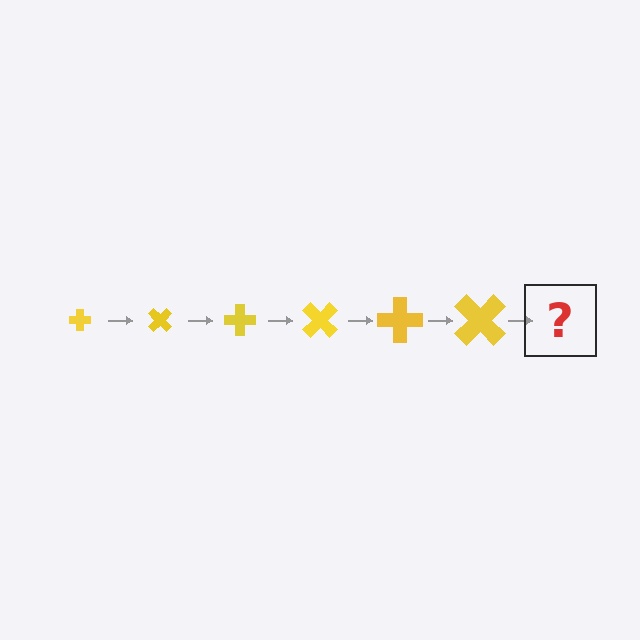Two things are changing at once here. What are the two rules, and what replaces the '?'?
The two rules are that the cross grows larger each step and it rotates 45 degrees each step. The '?' should be a cross, larger than the previous one and rotated 270 degrees from the start.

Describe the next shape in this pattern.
It should be a cross, larger than the previous one and rotated 270 degrees from the start.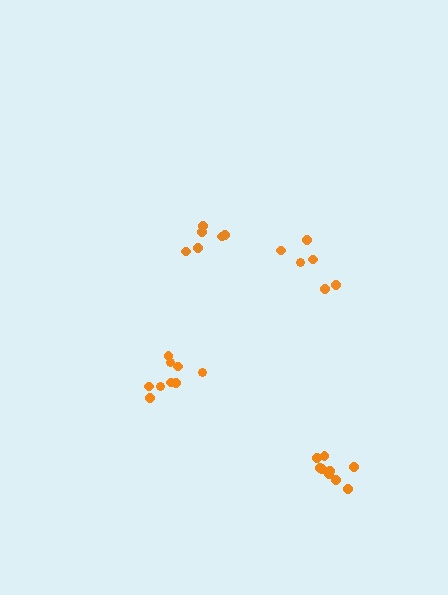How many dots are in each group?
Group 1: 9 dots, Group 2: 6 dots, Group 3: 9 dots, Group 4: 6 dots (30 total).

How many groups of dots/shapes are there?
There are 4 groups.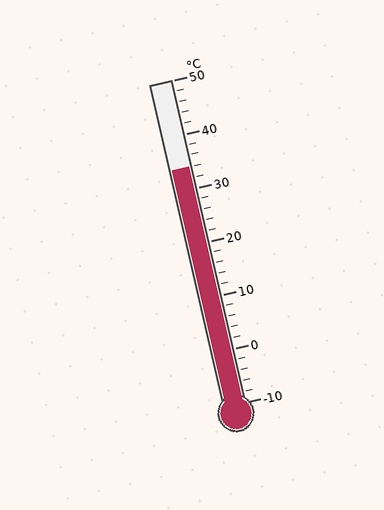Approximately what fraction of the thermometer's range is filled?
The thermometer is filled to approximately 75% of its range.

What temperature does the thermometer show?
The thermometer shows approximately 34°C.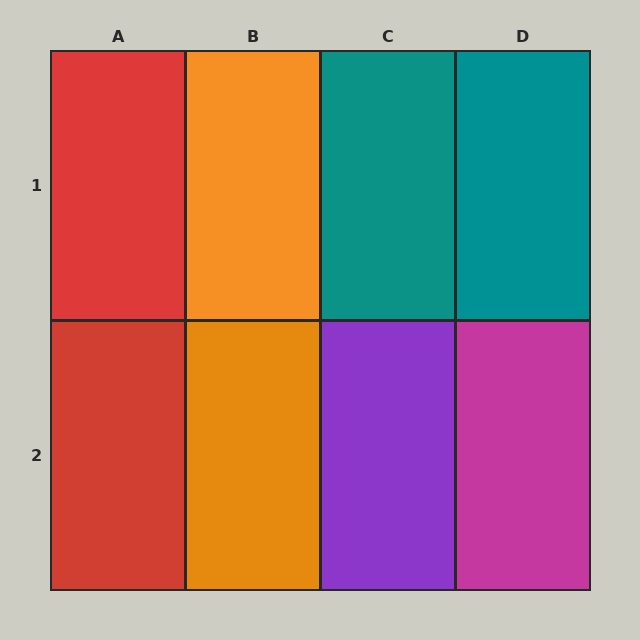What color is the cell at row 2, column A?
Red.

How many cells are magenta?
1 cell is magenta.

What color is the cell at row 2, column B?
Orange.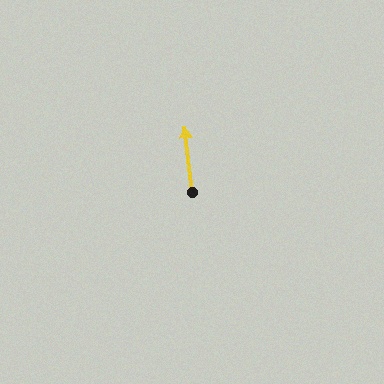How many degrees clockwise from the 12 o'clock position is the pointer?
Approximately 354 degrees.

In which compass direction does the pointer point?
North.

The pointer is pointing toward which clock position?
Roughly 12 o'clock.